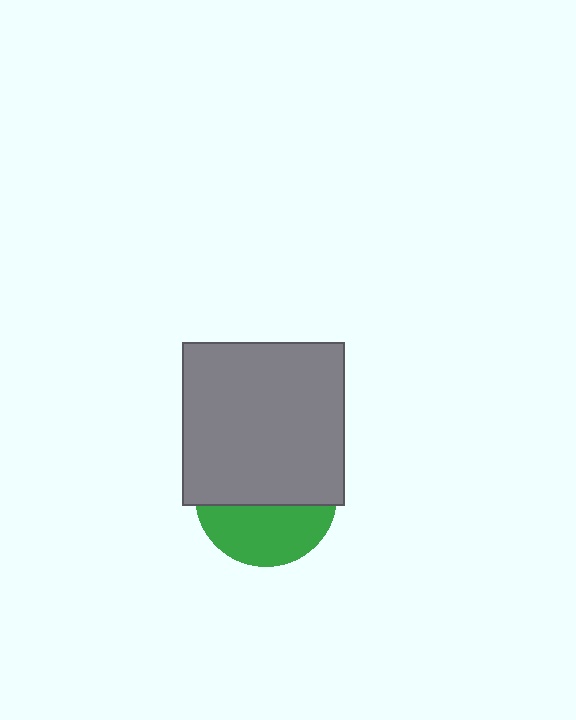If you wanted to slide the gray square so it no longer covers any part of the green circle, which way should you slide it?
Slide it up — that is the most direct way to separate the two shapes.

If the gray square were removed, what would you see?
You would see the complete green circle.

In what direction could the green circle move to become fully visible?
The green circle could move down. That would shift it out from behind the gray square entirely.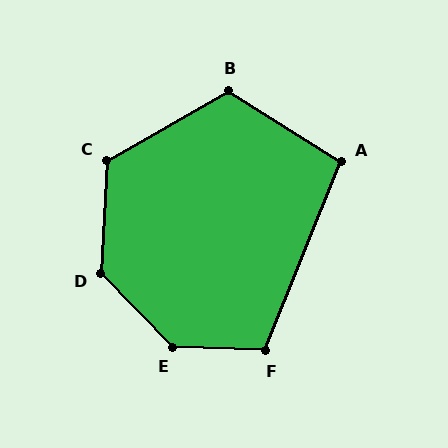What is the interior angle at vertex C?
Approximately 123 degrees (obtuse).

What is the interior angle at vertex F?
Approximately 110 degrees (obtuse).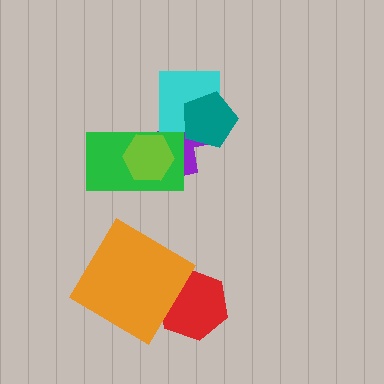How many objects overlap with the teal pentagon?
2 objects overlap with the teal pentagon.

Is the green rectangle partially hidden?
Yes, it is partially covered by another shape.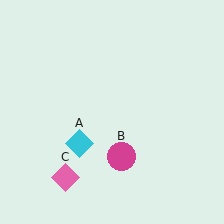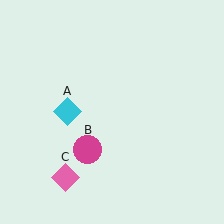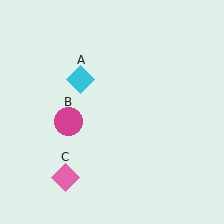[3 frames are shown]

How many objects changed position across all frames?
2 objects changed position: cyan diamond (object A), magenta circle (object B).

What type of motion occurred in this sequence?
The cyan diamond (object A), magenta circle (object B) rotated clockwise around the center of the scene.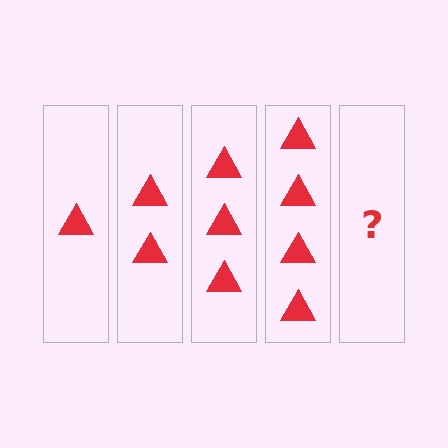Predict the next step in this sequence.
The next step is 5 triangles.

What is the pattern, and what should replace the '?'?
The pattern is that each step adds one more triangle. The '?' should be 5 triangles.